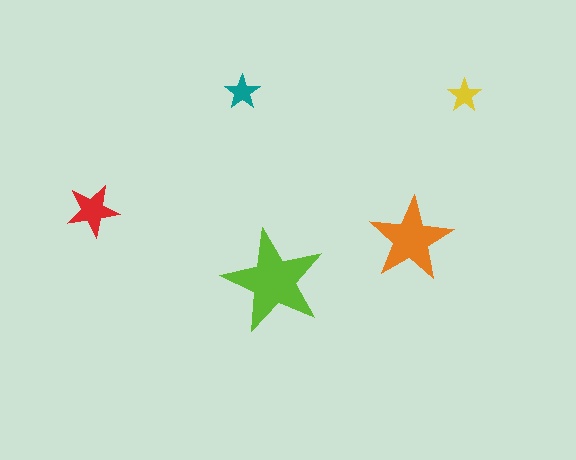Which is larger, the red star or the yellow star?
The red one.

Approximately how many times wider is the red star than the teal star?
About 1.5 times wider.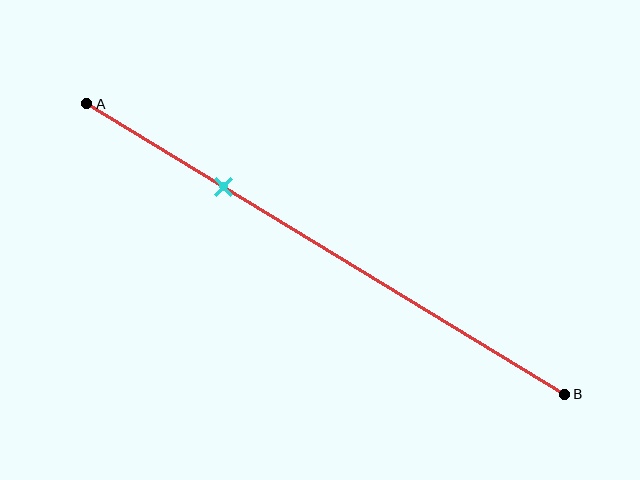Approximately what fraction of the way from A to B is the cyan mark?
The cyan mark is approximately 30% of the way from A to B.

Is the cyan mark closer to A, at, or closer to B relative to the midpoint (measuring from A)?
The cyan mark is closer to point A than the midpoint of segment AB.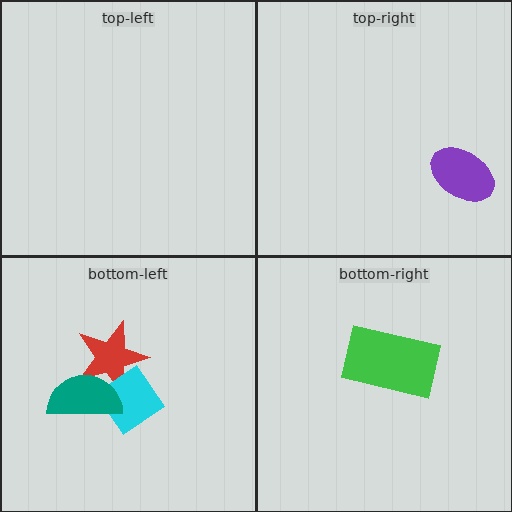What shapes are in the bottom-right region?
The green rectangle.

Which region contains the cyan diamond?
The bottom-left region.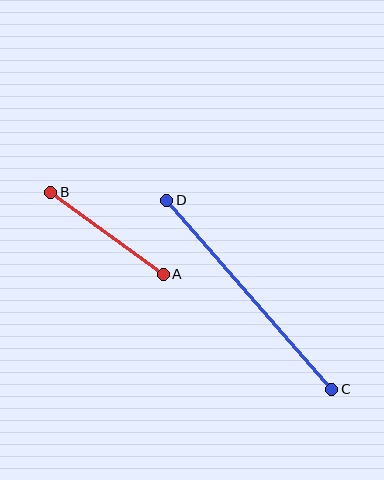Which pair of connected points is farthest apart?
Points C and D are farthest apart.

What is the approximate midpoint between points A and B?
The midpoint is at approximately (107, 233) pixels.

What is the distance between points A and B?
The distance is approximately 139 pixels.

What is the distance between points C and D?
The distance is approximately 251 pixels.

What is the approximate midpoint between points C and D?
The midpoint is at approximately (249, 295) pixels.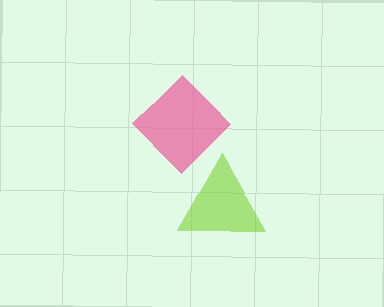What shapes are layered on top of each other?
The layered shapes are: a lime triangle, a pink diamond.